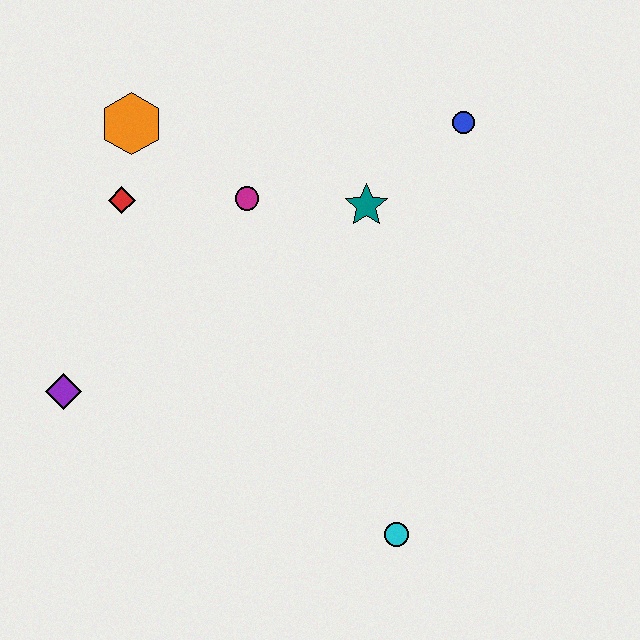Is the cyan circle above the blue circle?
No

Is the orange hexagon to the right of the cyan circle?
No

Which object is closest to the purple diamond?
The red diamond is closest to the purple diamond.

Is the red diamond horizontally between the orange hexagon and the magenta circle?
No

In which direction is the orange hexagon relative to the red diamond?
The orange hexagon is above the red diamond.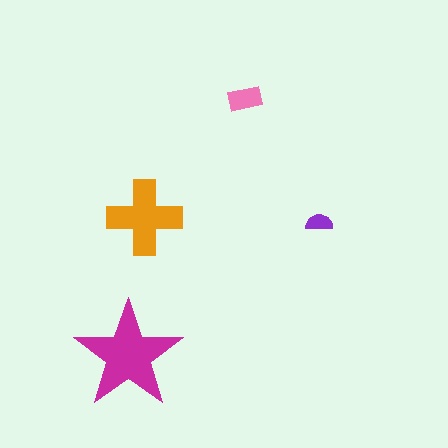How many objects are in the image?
There are 4 objects in the image.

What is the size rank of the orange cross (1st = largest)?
2nd.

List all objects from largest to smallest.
The magenta star, the orange cross, the pink rectangle, the purple semicircle.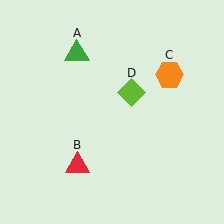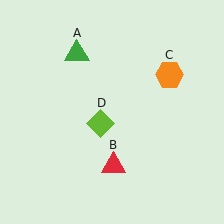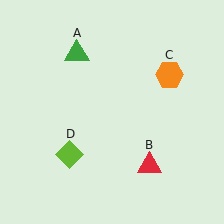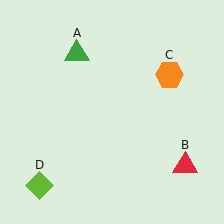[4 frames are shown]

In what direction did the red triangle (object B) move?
The red triangle (object B) moved right.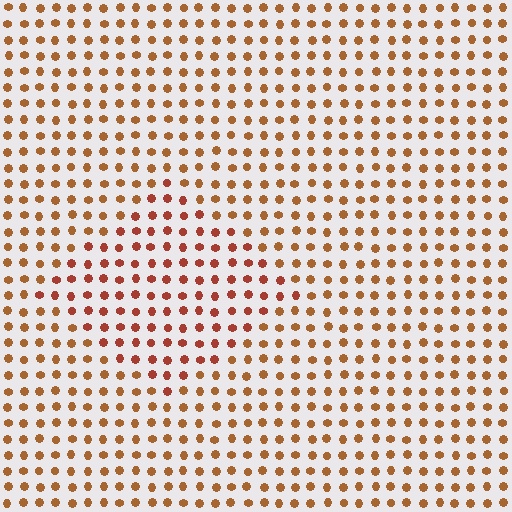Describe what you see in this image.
The image is filled with small brown elements in a uniform arrangement. A diamond-shaped region is visible where the elements are tinted to a slightly different hue, forming a subtle color boundary.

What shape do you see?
I see a diamond.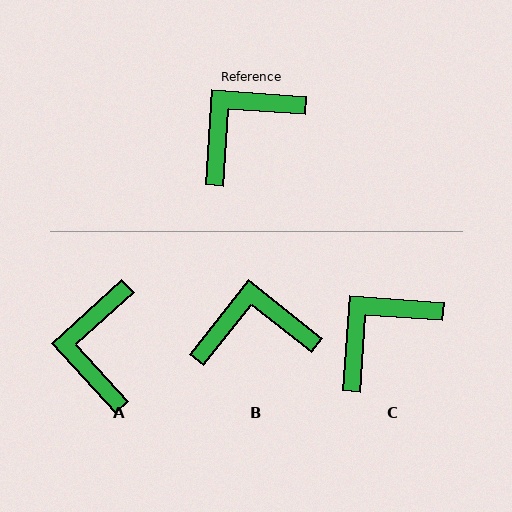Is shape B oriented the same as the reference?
No, it is off by about 34 degrees.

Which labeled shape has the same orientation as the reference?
C.